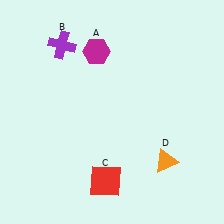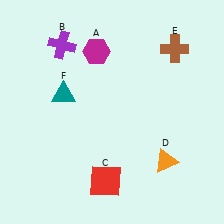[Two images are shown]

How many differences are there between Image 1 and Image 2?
There are 2 differences between the two images.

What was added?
A brown cross (E), a teal triangle (F) were added in Image 2.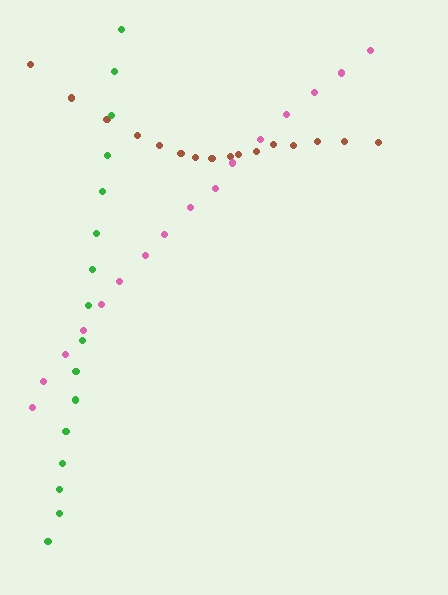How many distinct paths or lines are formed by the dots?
There are 3 distinct paths.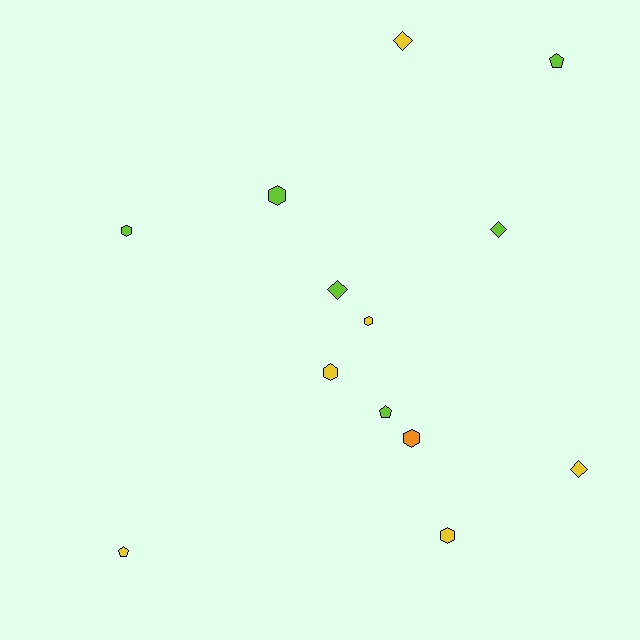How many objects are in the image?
There are 13 objects.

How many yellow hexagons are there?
There are 3 yellow hexagons.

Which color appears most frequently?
Yellow, with 6 objects.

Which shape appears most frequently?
Hexagon, with 6 objects.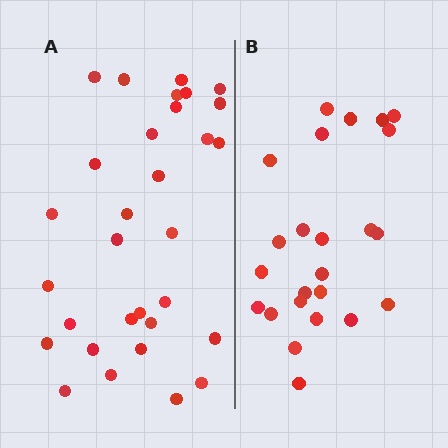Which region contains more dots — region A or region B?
Region A (the left region) has more dots.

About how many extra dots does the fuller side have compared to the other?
Region A has roughly 8 or so more dots than region B.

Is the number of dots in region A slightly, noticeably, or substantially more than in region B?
Region A has noticeably more, but not dramatically so. The ratio is roughly 1.3 to 1.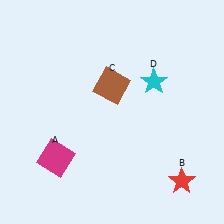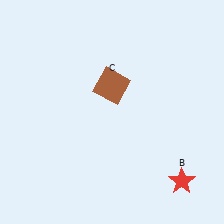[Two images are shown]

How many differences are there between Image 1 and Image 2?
There are 2 differences between the two images.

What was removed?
The cyan star (D), the magenta square (A) were removed in Image 2.